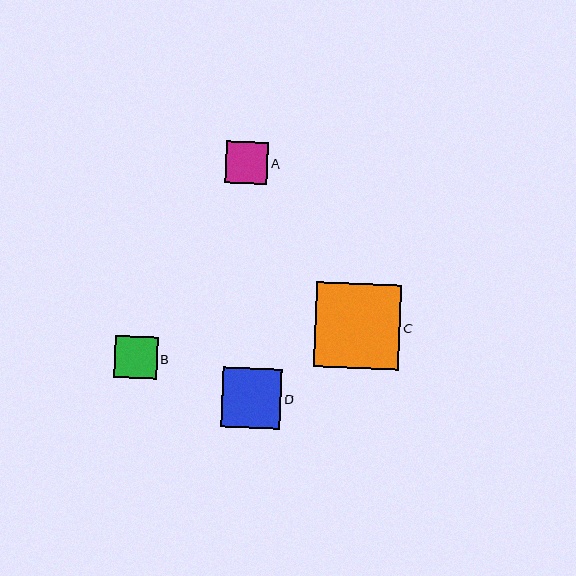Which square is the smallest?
Square A is the smallest with a size of approximately 42 pixels.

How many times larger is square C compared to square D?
Square C is approximately 1.4 times the size of square D.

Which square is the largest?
Square C is the largest with a size of approximately 86 pixels.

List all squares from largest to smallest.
From largest to smallest: C, D, B, A.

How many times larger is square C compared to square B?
Square C is approximately 2.0 times the size of square B.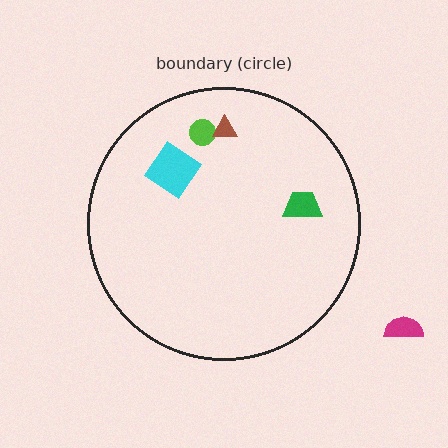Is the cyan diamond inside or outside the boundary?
Inside.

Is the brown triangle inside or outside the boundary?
Inside.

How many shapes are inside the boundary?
4 inside, 1 outside.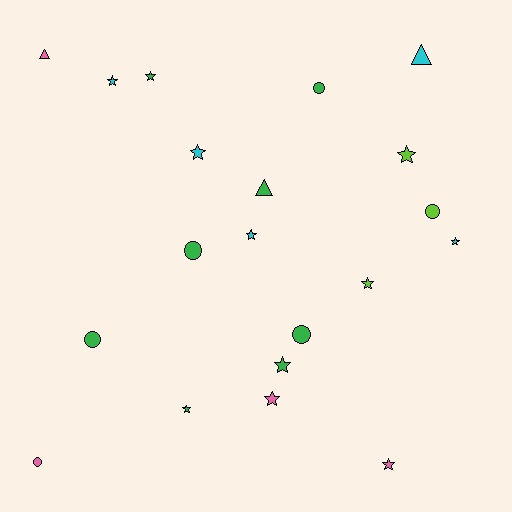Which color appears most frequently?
Green, with 8 objects.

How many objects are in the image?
There are 20 objects.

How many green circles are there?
There are 4 green circles.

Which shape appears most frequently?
Star, with 11 objects.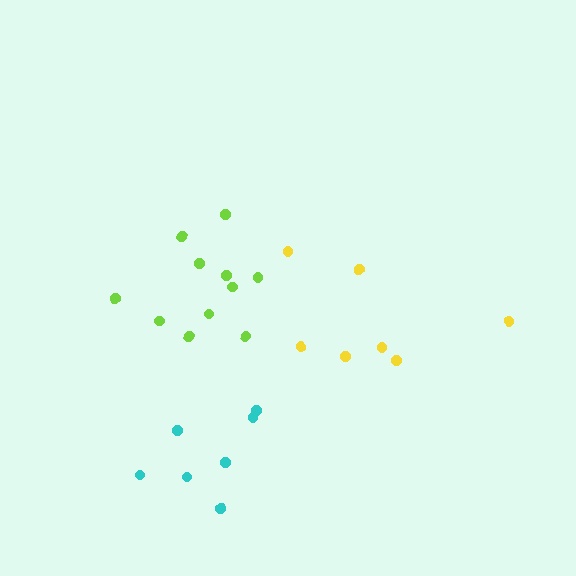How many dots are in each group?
Group 1: 7 dots, Group 2: 11 dots, Group 3: 7 dots (25 total).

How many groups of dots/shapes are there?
There are 3 groups.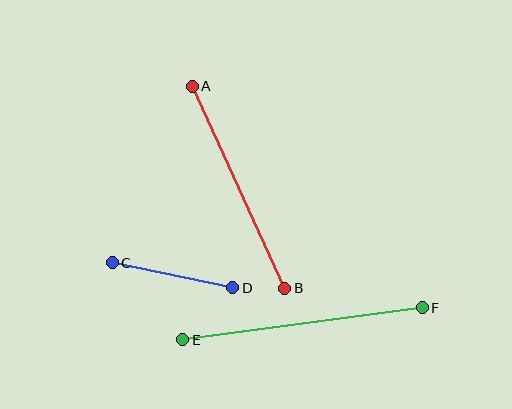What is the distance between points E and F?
The distance is approximately 242 pixels.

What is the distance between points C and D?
The distance is approximately 123 pixels.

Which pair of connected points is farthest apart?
Points E and F are farthest apart.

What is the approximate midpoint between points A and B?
The midpoint is at approximately (238, 187) pixels.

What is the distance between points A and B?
The distance is approximately 222 pixels.